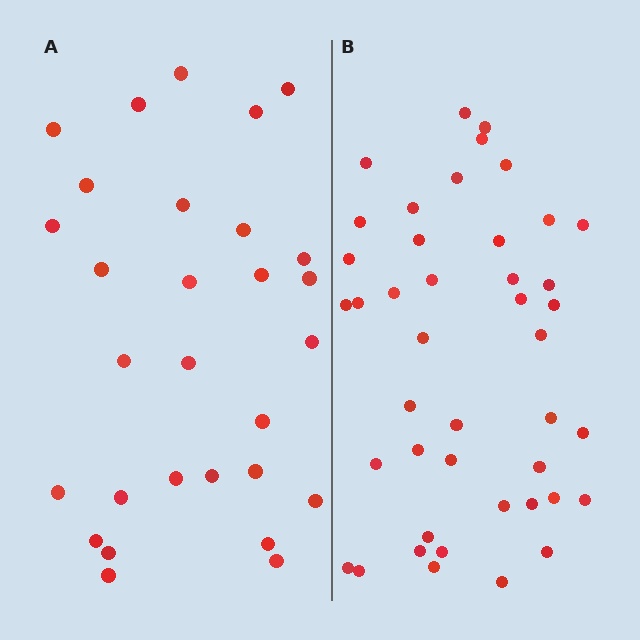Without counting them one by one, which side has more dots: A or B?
Region B (the right region) has more dots.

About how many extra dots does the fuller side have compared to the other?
Region B has approximately 15 more dots than region A.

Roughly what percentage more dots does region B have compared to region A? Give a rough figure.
About 50% more.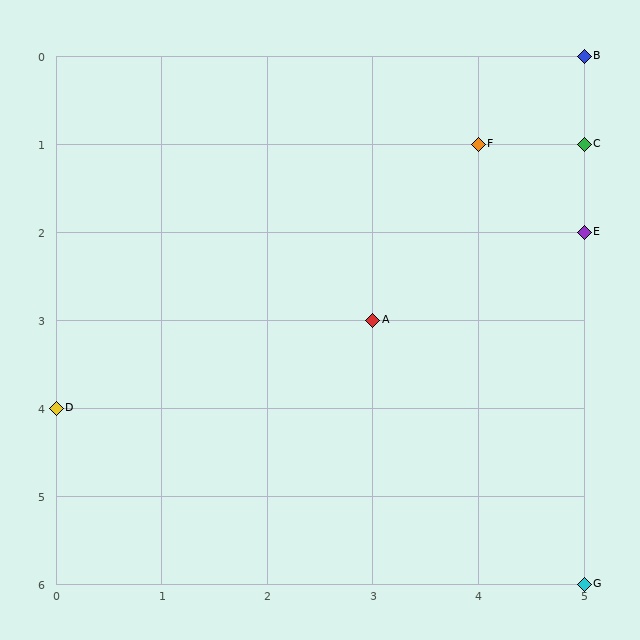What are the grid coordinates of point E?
Point E is at grid coordinates (5, 2).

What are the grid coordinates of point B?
Point B is at grid coordinates (5, 0).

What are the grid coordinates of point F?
Point F is at grid coordinates (4, 1).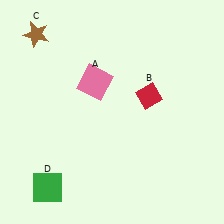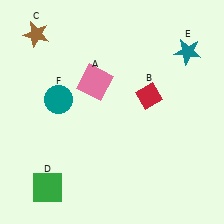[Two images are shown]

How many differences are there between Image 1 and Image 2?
There are 2 differences between the two images.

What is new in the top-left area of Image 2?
A teal circle (F) was added in the top-left area of Image 2.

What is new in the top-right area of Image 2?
A teal star (E) was added in the top-right area of Image 2.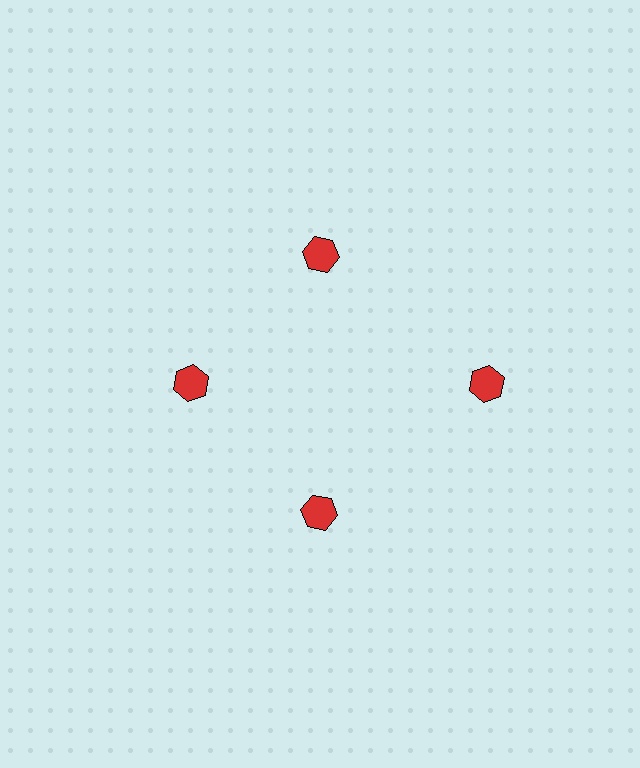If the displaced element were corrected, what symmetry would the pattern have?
It would have 4-fold rotational symmetry — the pattern would map onto itself every 90 degrees.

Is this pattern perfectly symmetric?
No. The 4 red hexagons are arranged in a ring, but one element near the 3 o'clock position is pushed outward from the center, breaking the 4-fold rotational symmetry.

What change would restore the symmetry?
The symmetry would be restored by moving it inward, back onto the ring so that all 4 hexagons sit at equal angles and equal distance from the center.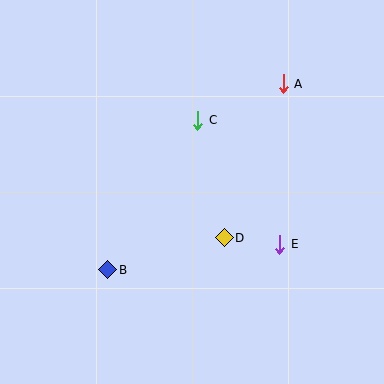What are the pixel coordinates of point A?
Point A is at (283, 84).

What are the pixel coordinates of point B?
Point B is at (108, 270).